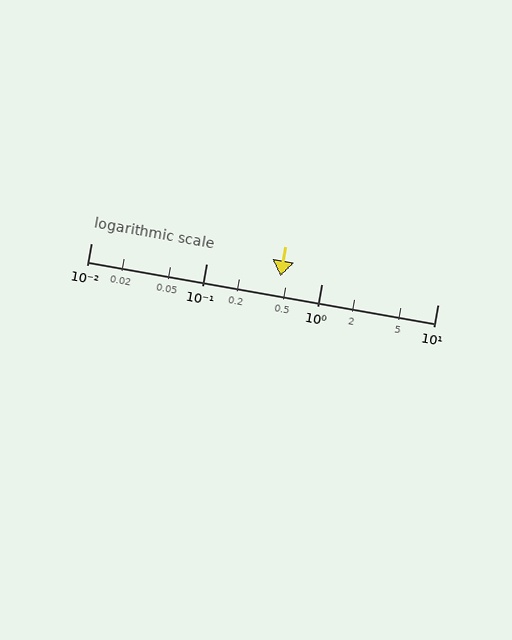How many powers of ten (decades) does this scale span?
The scale spans 3 decades, from 0.01 to 10.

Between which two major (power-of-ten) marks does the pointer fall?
The pointer is between 0.1 and 1.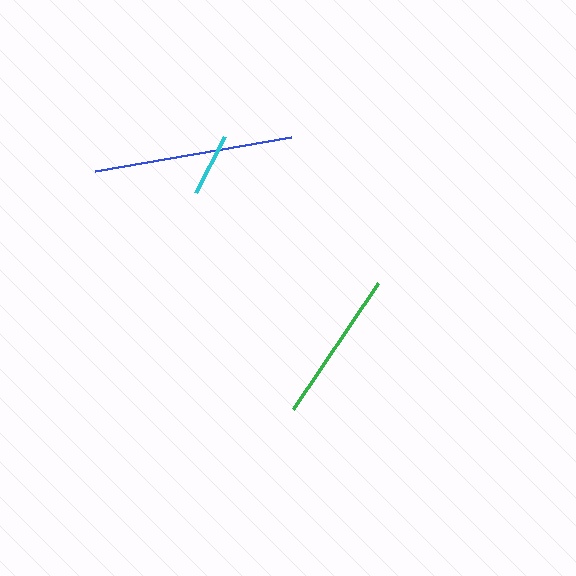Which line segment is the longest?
The blue line is the longest at approximately 199 pixels.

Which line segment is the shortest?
The cyan line is the shortest at approximately 63 pixels.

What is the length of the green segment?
The green segment is approximately 152 pixels long.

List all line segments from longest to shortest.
From longest to shortest: blue, green, cyan.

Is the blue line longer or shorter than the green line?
The blue line is longer than the green line.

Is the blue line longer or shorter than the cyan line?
The blue line is longer than the cyan line.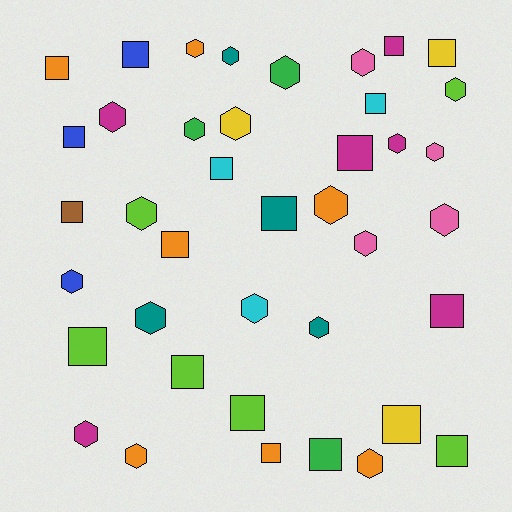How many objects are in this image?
There are 40 objects.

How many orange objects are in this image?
There are 7 orange objects.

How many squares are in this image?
There are 19 squares.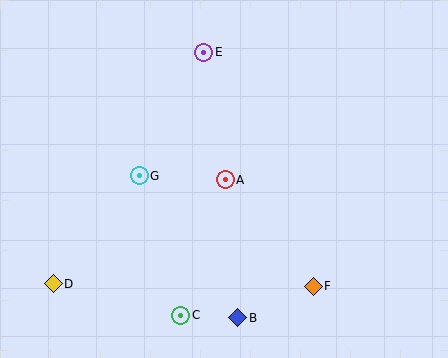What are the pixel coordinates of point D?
Point D is at (53, 284).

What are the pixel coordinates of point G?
Point G is at (139, 176).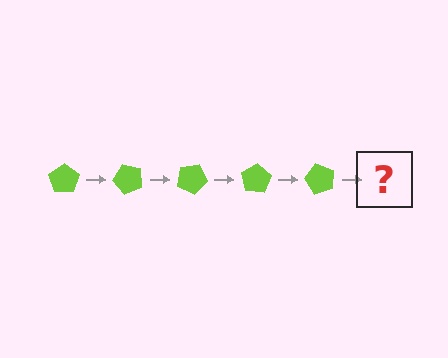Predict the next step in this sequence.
The next step is a lime pentagon rotated 250 degrees.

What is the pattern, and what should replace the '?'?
The pattern is that the pentagon rotates 50 degrees each step. The '?' should be a lime pentagon rotated 250 degrees.